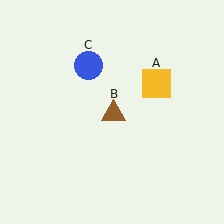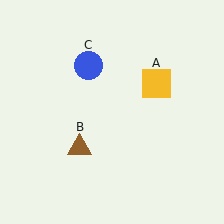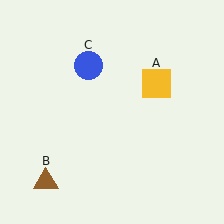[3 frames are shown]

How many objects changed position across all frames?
1 object changed position: brown triangle (object B).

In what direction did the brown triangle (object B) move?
The brown triangle (object B) moved down and to the left.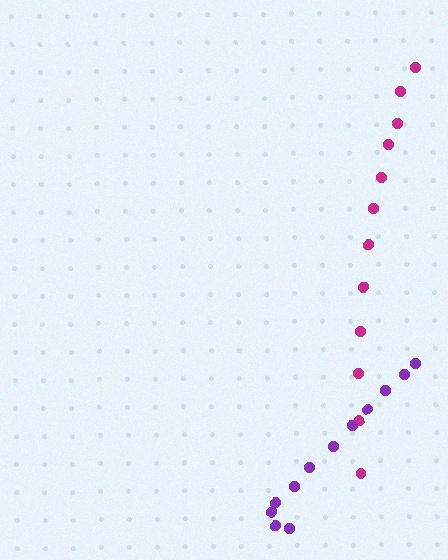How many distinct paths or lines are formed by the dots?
There are 2 distinct paths.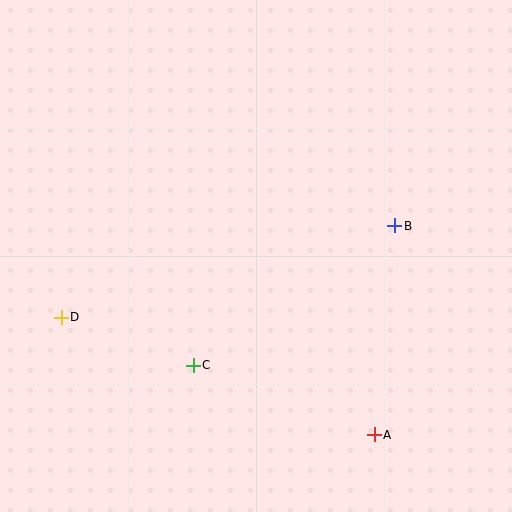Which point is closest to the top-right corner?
Point B is closest to the top-right corner.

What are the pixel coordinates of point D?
Point D is at (61, 317).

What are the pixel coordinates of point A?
Point A is at (374, 435).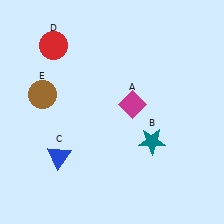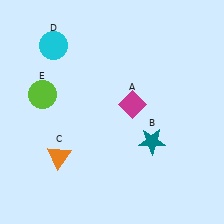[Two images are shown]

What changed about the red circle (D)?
In Image 1, D is red. In Image 2, it changed to cyan.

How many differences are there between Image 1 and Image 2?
There are 3 differences between the two images.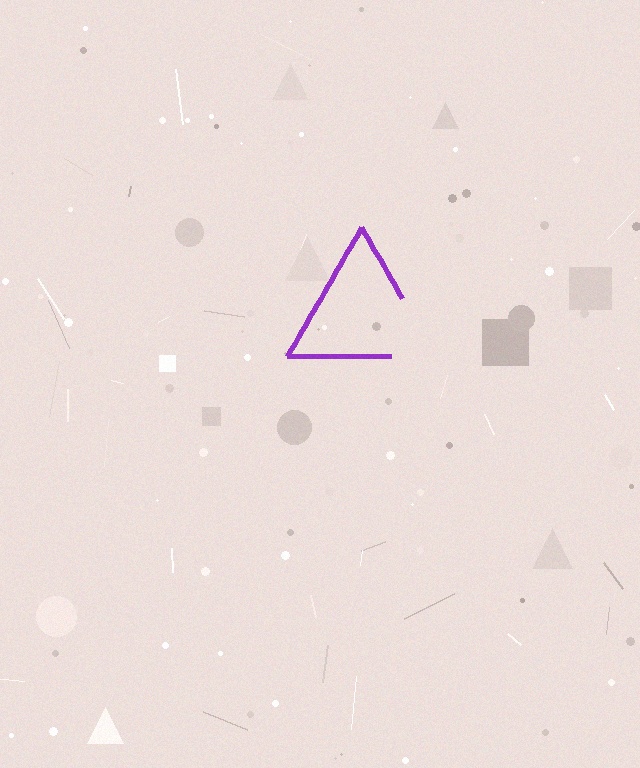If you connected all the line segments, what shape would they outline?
They would outline a triangle.